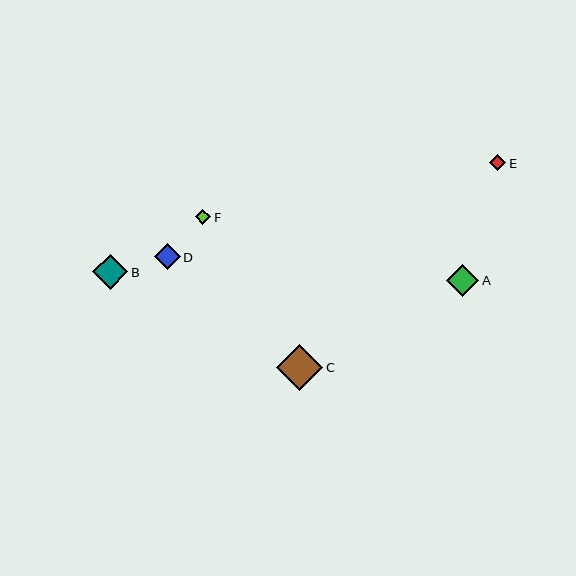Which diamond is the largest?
Diamond C is the largest with a size of approximately 46 pixels.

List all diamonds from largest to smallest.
From largest to smallest: C, B, A, D, E, F.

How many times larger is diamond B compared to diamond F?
Diamond B is approximately 2.2 times the size of diamond F.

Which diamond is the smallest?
Diamond F is the smallest with a size of approximately 16 pixels.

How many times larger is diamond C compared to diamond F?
Diamond C is approximately 3.0 times the size of diamond F.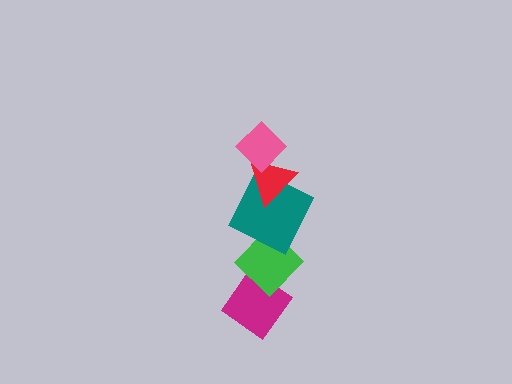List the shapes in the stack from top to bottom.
From top to bottom: the pink diamond, the red triangle, the teal square, the green diamond, the magenta diamond.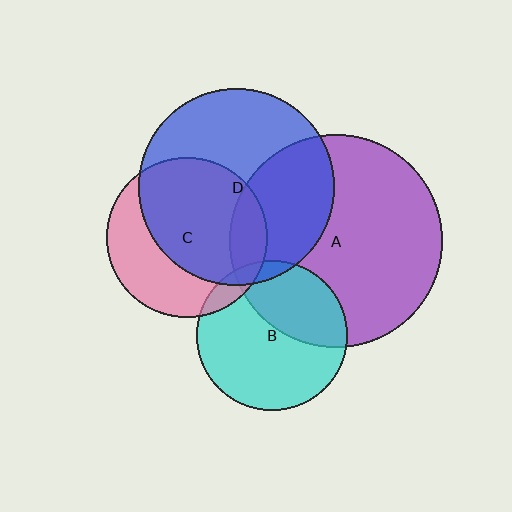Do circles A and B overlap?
Yes.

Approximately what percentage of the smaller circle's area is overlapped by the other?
Approximately 35%.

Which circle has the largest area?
Circle A (purple).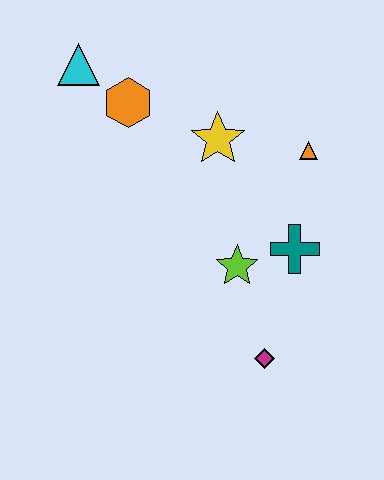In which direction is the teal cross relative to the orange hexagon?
The teal cross is to the right of the orange hexagon.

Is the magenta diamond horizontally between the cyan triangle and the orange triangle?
Yes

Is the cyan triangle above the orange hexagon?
Yes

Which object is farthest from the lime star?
The cyan triangle is farthest from the lime star.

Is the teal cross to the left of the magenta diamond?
No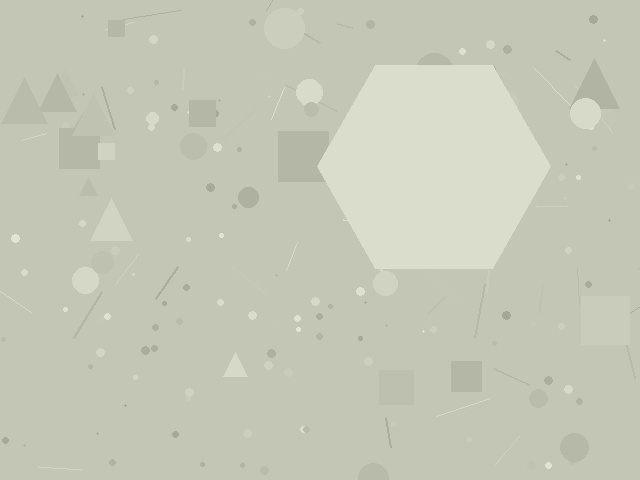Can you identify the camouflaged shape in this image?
The camouflaged shape is a hexagon.